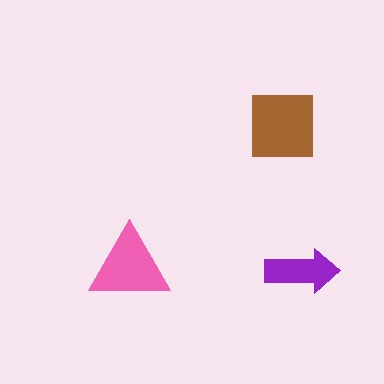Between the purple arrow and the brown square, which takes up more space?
The brown square.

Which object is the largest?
The brown square.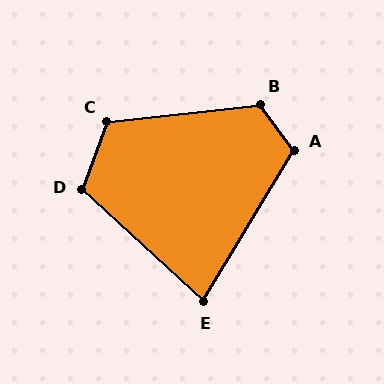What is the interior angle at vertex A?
Approximately 112 degrees (obtuse).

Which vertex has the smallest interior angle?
E, at approximately 78 degrees.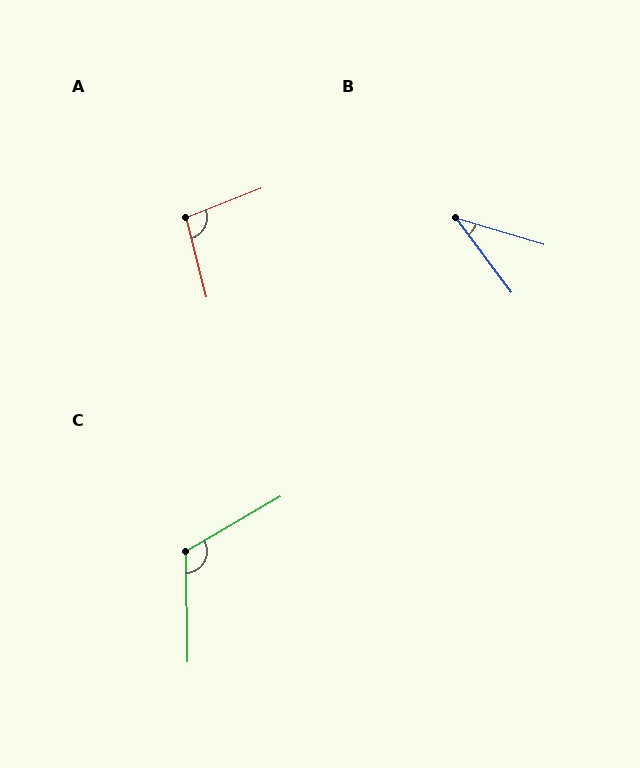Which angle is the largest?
C, at approximately 119 degrees.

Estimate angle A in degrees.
Approximately 97 degrees.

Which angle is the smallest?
B, at approximately 37 degrees.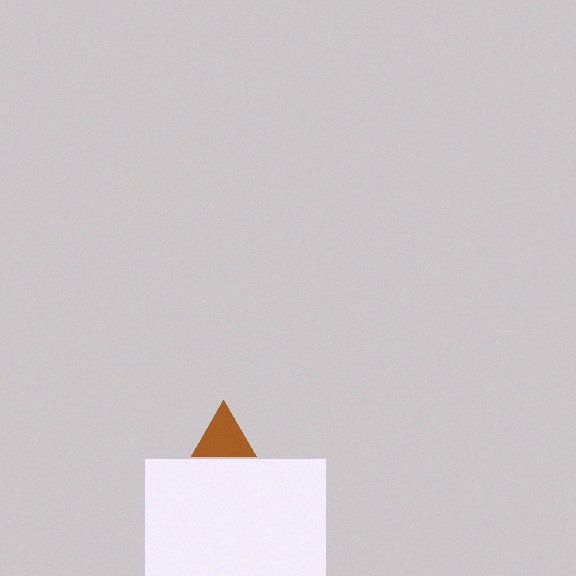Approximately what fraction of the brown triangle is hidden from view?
Roughly 58% of the brown triangle is hidden behind the white rectangle.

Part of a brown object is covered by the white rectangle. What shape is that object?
It is a triangle.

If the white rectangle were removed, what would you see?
You would see the complete brown triangle.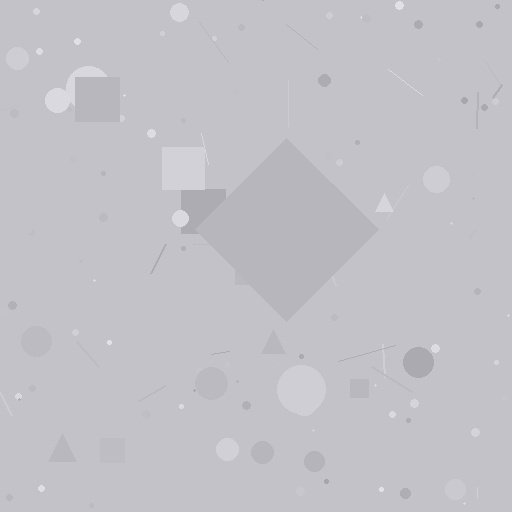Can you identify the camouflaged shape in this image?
The camouflaged shape is a diamond.